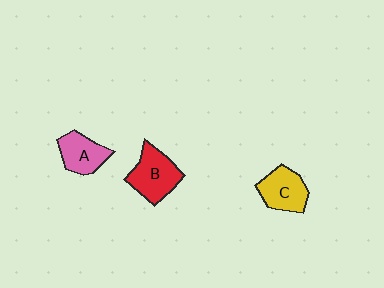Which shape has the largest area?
Shape B (red).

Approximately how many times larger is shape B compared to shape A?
Approximately 1.3 times.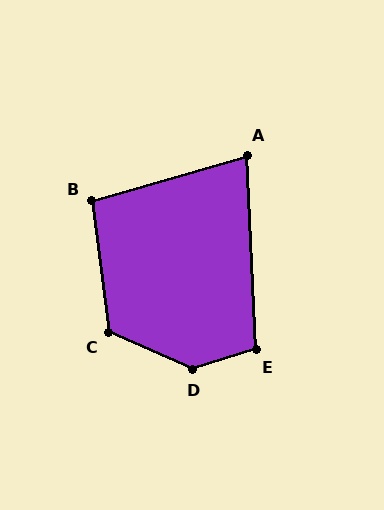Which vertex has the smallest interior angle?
A, at approximately 76 degrees.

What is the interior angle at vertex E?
Approximately 105 degrees (obtuse).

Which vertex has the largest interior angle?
D, at approximately 139 degrees.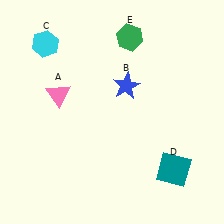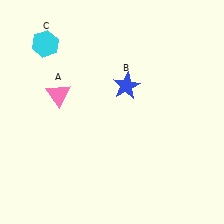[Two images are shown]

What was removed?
The green hexagon (E), the teal square (D) were removed in Image 2.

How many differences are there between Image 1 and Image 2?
There are 2 differences between the two images.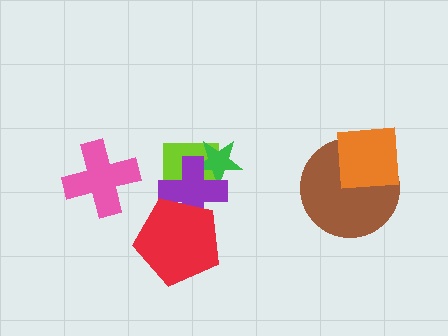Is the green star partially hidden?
Yes, it is partially covered by another shape.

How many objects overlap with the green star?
2 objects overlap with the green star.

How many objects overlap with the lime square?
2 objects overlap with the lime square.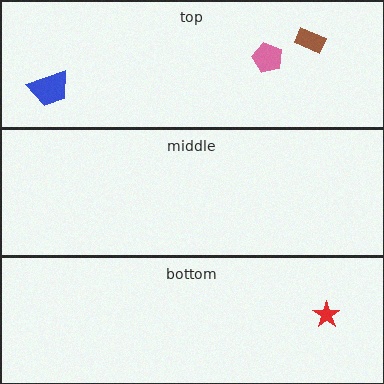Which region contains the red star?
The bottom region.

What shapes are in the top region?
The blue trapezoid, the pink pentagon, the brown rectangle.